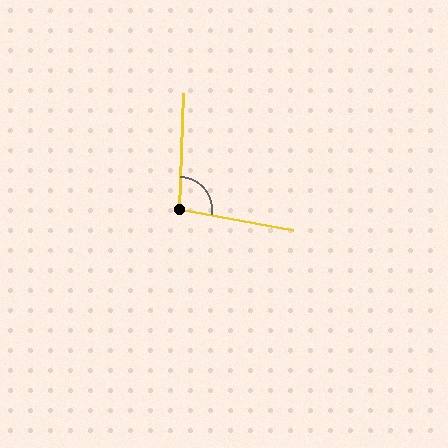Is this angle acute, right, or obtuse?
It is obtuse.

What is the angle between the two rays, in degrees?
Approximately 99 degrees.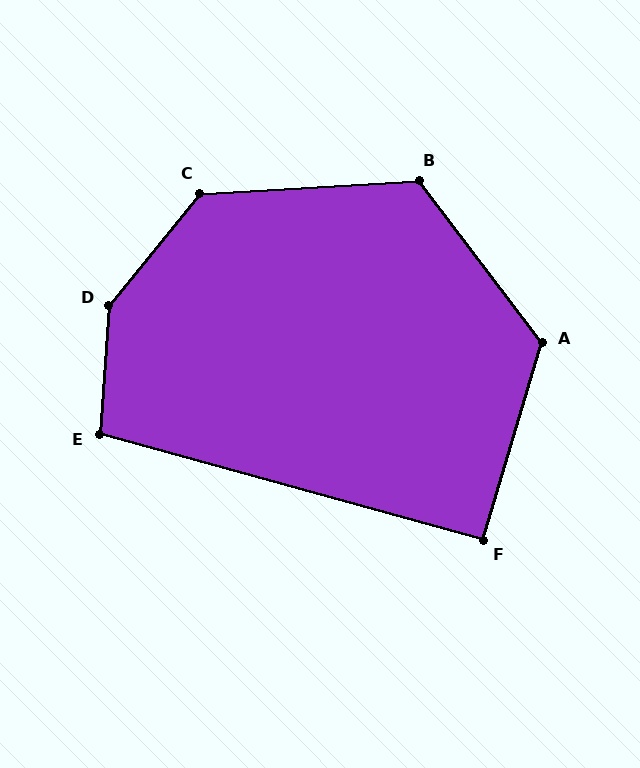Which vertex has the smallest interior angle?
F, at approximately 91 degrees.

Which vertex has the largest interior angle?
D, at approximately 145 degrees.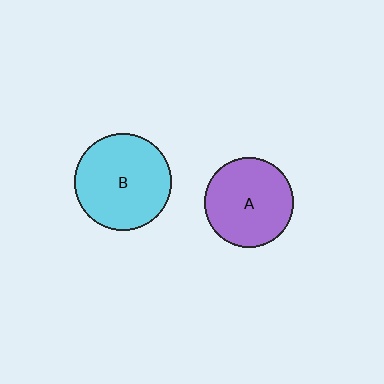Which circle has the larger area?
Circle B (cyan).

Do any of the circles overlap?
No, none of the circles overlap.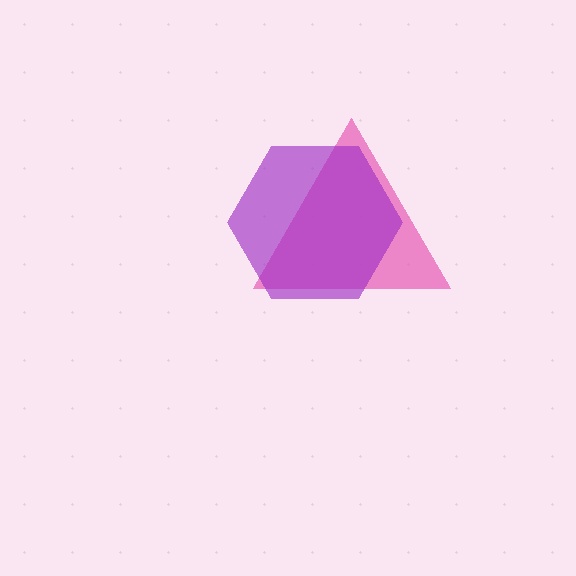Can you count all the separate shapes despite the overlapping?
Yes, there are 2 separate shapes.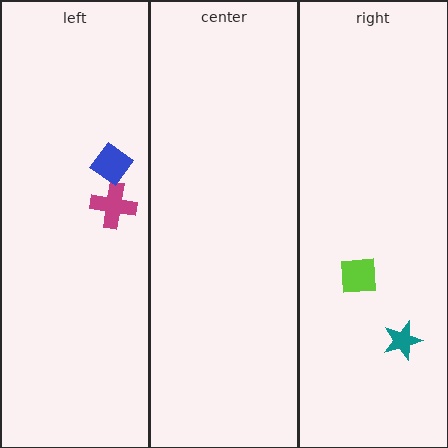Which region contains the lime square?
The right region.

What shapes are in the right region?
The teal star, the lime square.